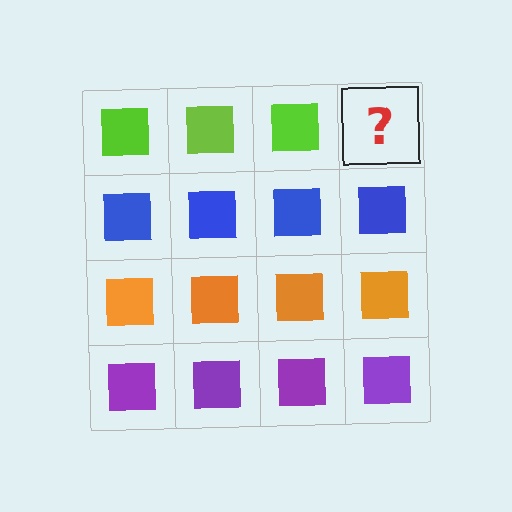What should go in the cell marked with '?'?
The missing cell should contain a lime square.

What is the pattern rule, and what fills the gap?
The rule is that each row has a consistent color. The gap should be filled with a lime square.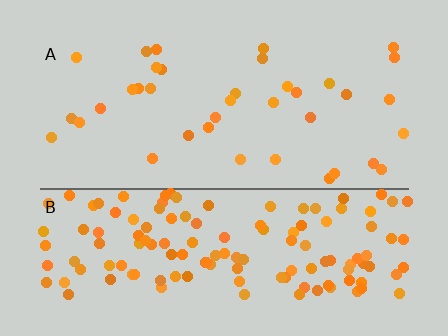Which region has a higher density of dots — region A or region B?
B (the bottom).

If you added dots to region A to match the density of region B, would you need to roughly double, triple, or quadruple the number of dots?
Approximately quadruple.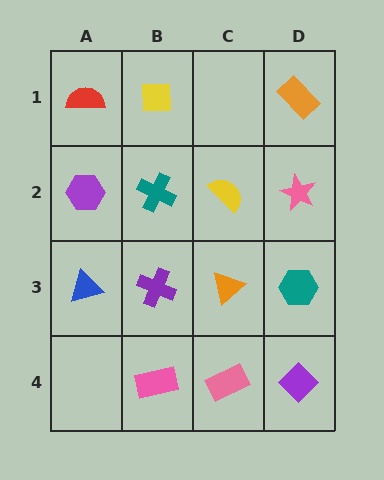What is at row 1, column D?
An orange rectangle.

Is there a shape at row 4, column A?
No, that cell is empty.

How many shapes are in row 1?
3 shapes.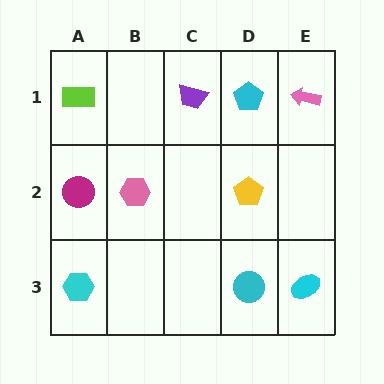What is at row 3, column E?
A cyan ellipse.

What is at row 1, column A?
A lime rectangle.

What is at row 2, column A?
A magenta circle.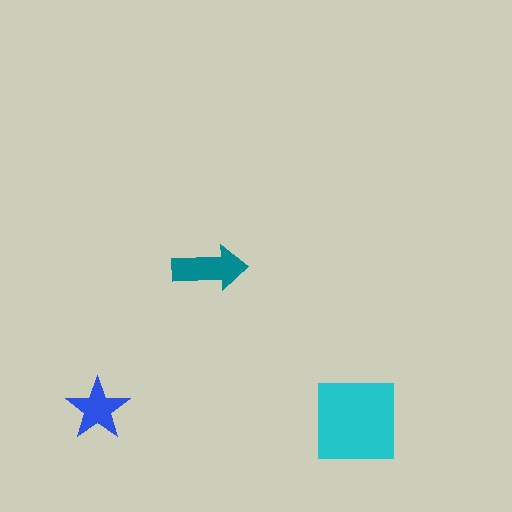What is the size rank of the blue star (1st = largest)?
3rd.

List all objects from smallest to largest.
The blue star, the teal arrow, the cyan square.